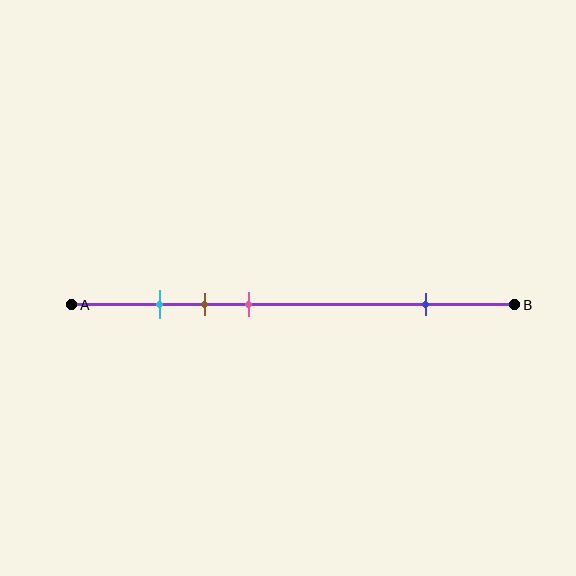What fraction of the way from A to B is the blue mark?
The blue mark is approximately 80% (0.8) of the way from A to B.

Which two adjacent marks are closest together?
The cyan and brown marks are the closest adjacent pair.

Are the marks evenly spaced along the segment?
No, the marks are not evenly spaced.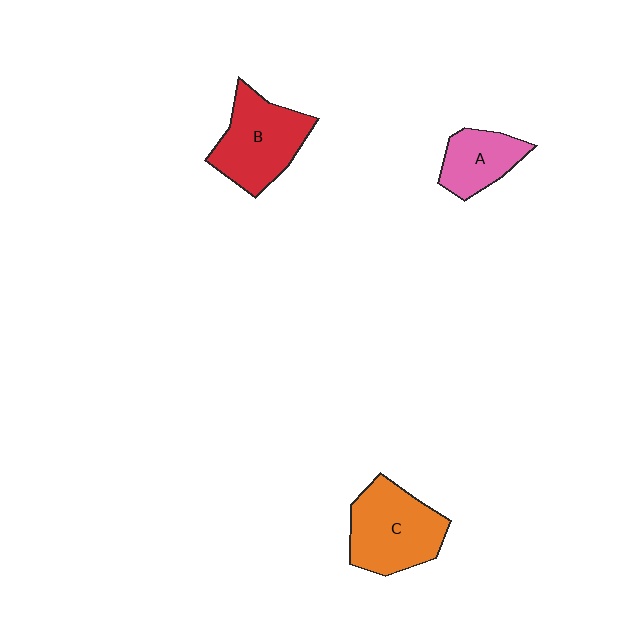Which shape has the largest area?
Shape C (orange).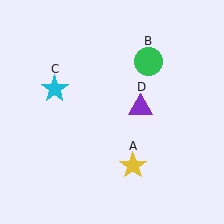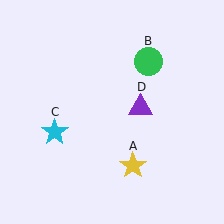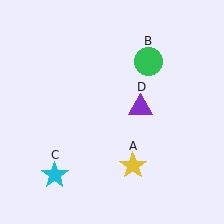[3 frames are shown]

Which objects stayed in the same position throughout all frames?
Yellow star (object A) and green circle (object B) and purple triangle (object D) remained stationary.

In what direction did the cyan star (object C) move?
The cyan star (object C) moved down.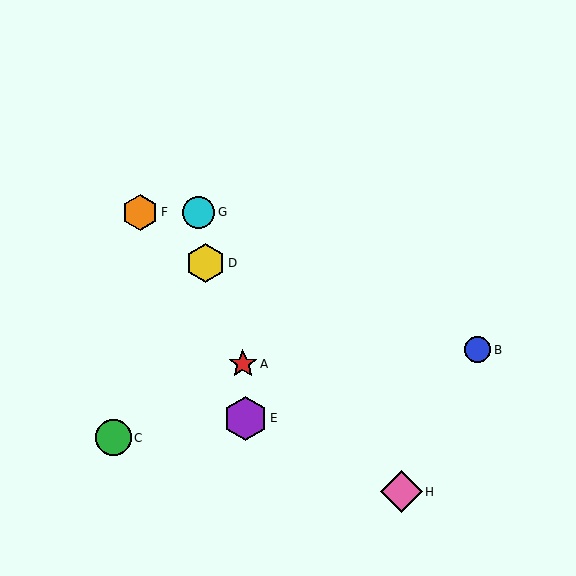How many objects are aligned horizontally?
2 objects (F, G) are aligned horizontally.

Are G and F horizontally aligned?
Yes, both are at y≈213.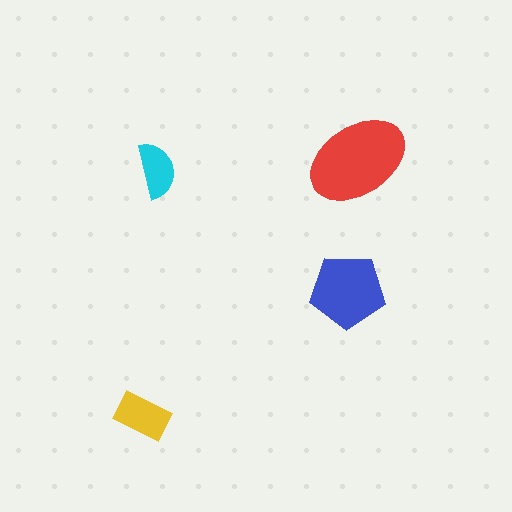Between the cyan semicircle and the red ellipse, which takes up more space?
The red ellipse.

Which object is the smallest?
The cyan semicircle.